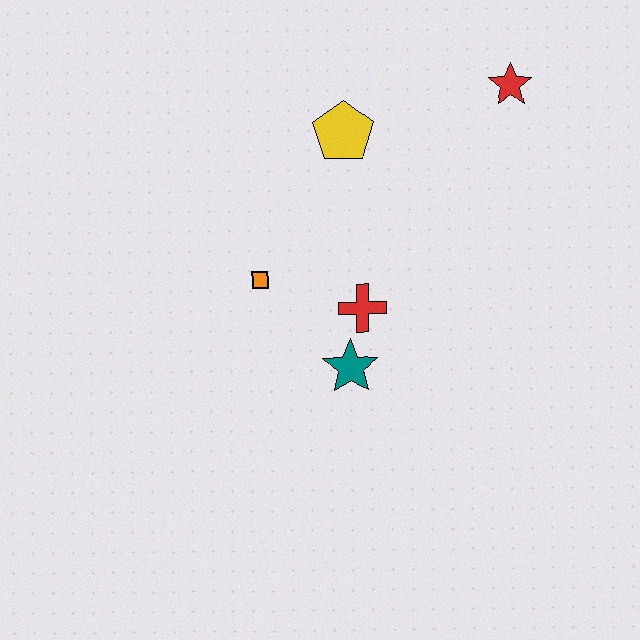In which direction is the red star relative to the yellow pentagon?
The red star is to the right of the yellow pentagon.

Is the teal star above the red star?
No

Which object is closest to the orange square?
The red cross is closest to the orange square.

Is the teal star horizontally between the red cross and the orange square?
Yes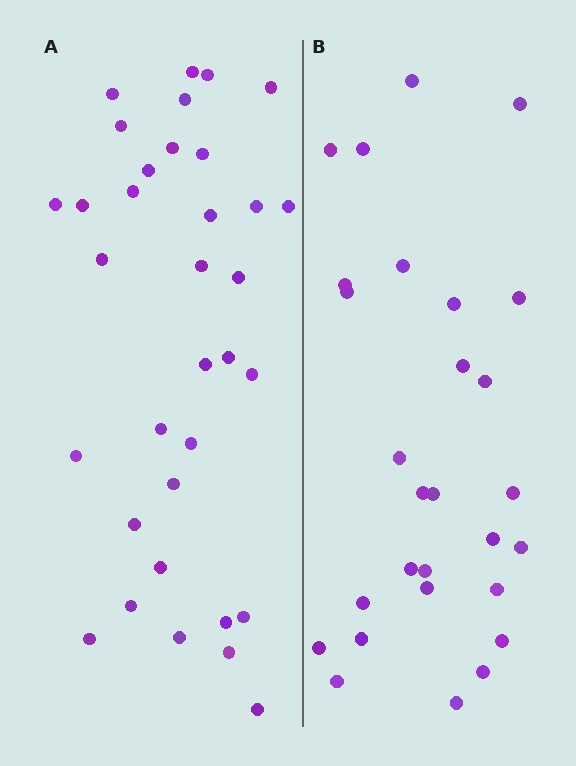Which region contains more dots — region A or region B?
Region A (the left region) has more dots.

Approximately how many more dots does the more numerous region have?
Region A has about 6 more dots than region B.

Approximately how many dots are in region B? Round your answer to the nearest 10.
About 30 dots. (The exact count is 28, which rounds to 30.)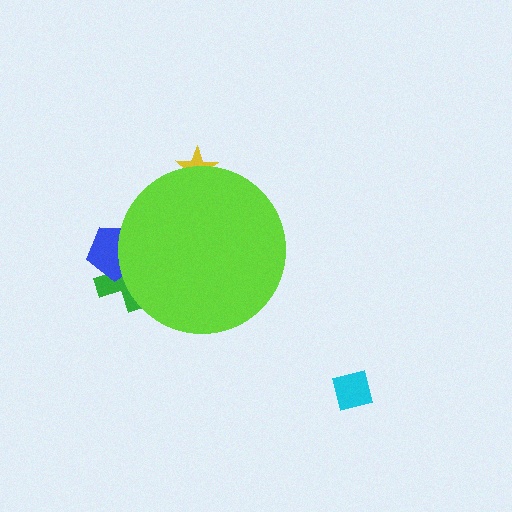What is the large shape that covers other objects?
A lime circle.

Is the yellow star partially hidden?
Yes, the yellow star is partially hidden behind the lime circle.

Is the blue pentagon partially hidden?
Yes, the blue pentagon is partially hidden behind the lime circle.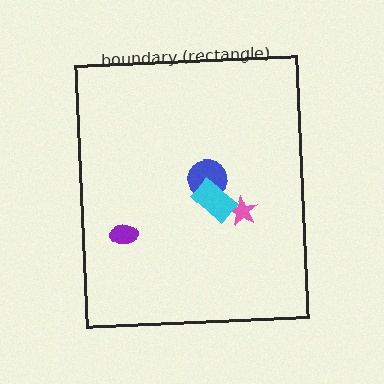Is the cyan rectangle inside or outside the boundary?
Inside.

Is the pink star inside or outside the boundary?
Inside.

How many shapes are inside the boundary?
4 inside, 0 outside.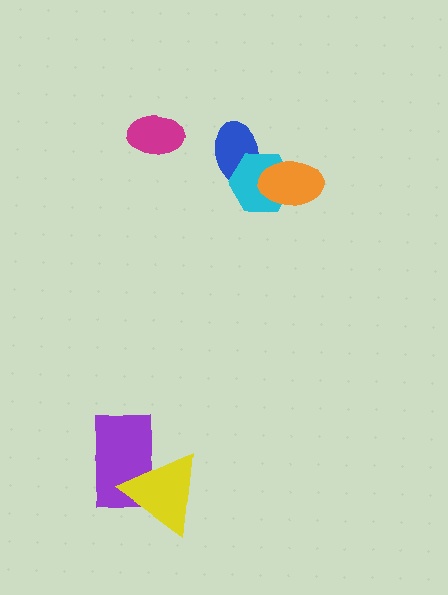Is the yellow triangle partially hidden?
No, no other shape covers it.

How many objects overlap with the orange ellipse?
1 object overlaps with the orange ellipse.